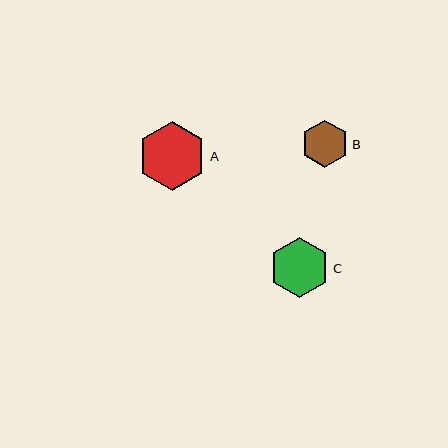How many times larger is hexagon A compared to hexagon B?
Hexagon A is approximately 1.5 times the size of hexagon B.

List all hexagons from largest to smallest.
From largest to smallest: A, C, B.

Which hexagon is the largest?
Hexagon A is the largest with a size of approximately 69 pixels.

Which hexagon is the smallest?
Hexagon B is the smallest with a size of approximately 47 pixels.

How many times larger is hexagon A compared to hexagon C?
Hexagon A is approximately 1.1 times the size of hexagon C.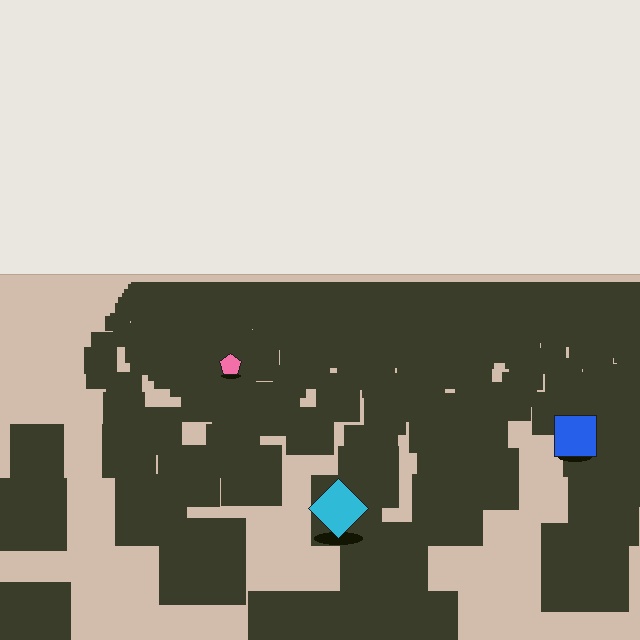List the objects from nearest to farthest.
From nearest to farthest: the cyan diamond, the blue square, the pink pentagon.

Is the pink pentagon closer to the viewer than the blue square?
No. The blue square is closer — you can tell from the texture gradient: the ground texture is coarser near it.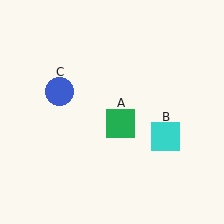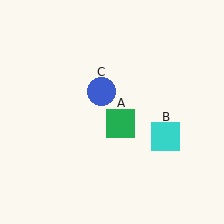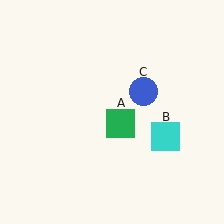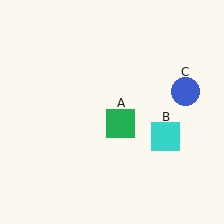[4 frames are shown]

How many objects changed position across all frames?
1 object changed position: blue circle (object C).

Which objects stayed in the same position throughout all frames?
Green square (object A) and cyan square (object B) remained stationary.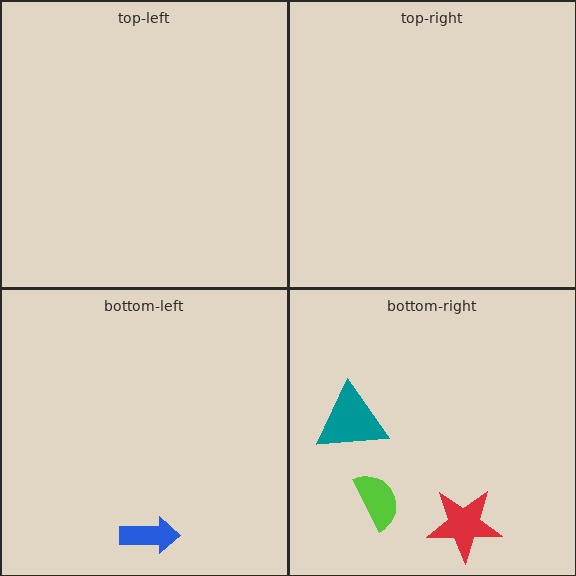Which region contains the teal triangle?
The bottom-right region.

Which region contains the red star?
The bottom-right region.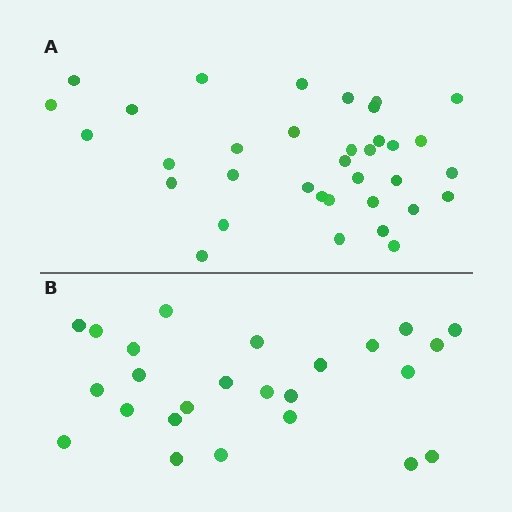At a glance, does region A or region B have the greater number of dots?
Region A (the top region) has more dots.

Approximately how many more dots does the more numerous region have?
Region A has roughly 10 or so more dots than region B.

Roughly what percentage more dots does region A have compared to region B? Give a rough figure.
About 40% more.